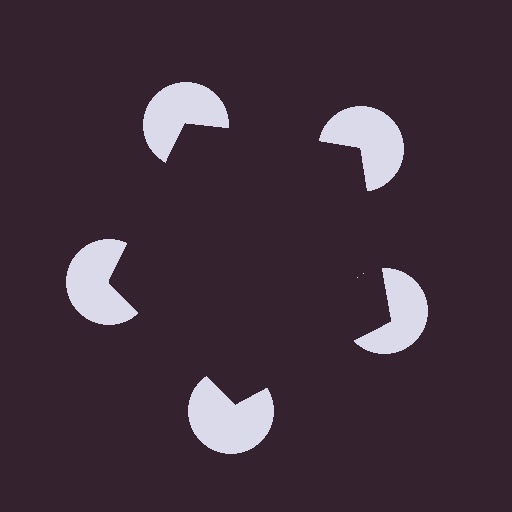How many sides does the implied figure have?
5 sides.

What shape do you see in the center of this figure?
An illusory pentagon — its edges are inferred from the aligned wedge cuts in the pac-man discs, not physically drawn.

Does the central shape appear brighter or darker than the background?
It typically appears slightly darker than the background, even though no actual brightness change is drawn.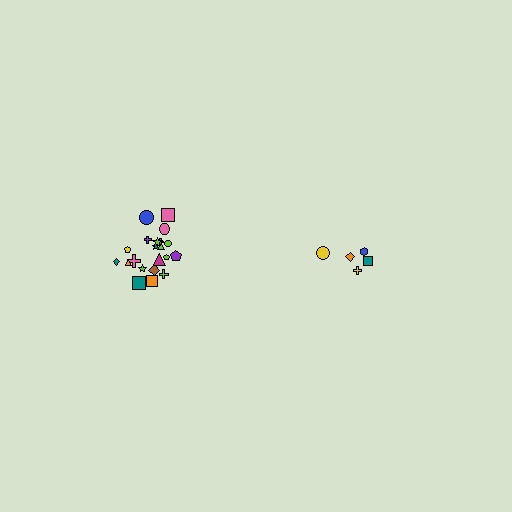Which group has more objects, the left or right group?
The left group.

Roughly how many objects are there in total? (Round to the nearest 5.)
Roughly 25 objects in total.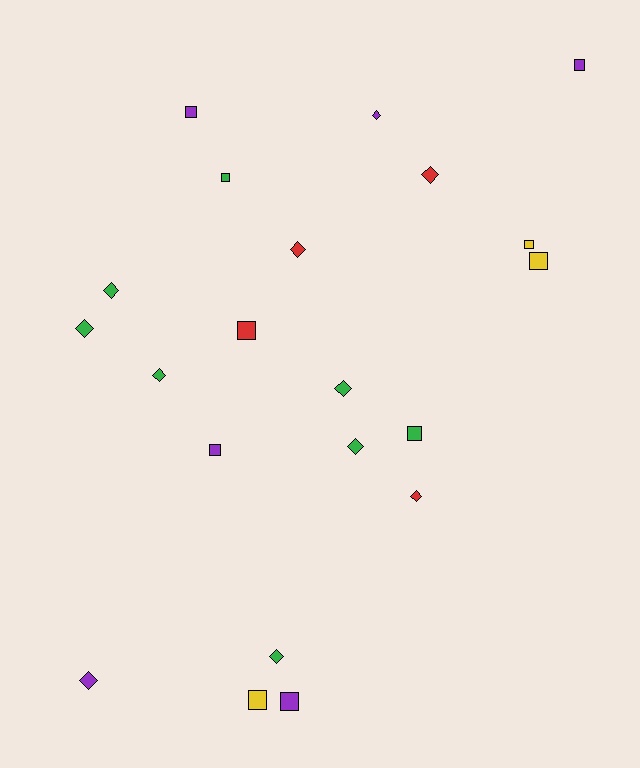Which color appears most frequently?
Green, with 8 objects.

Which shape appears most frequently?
Diamond, with 11 objects.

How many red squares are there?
There is 1 red square.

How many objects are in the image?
There are 21 objects.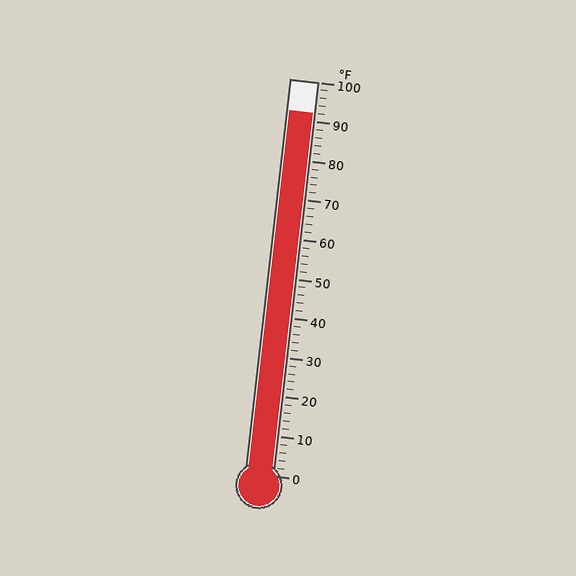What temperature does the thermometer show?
The thermometer shows approximately 92°F.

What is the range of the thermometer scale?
The thermometer scale ranges from 0°F to 100°F.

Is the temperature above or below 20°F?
The temperature is above 20°F.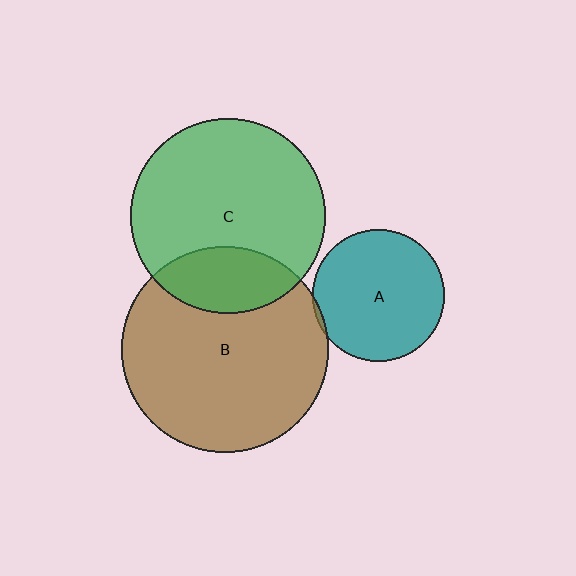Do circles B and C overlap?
Yes.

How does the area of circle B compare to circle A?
Approximately 2.5 times.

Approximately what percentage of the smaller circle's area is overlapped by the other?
Approximately 25%.